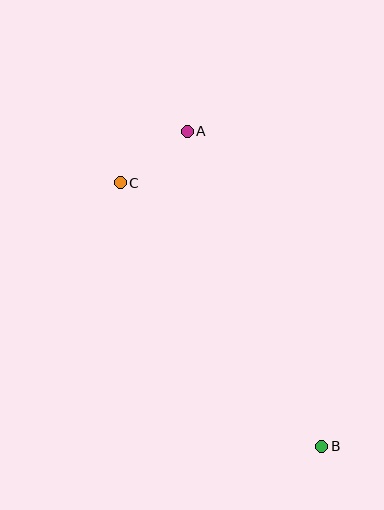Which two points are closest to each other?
Points A and C are closest to each other.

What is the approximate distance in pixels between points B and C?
The distance between B and C is approximately 332 pixels.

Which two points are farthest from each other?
Points A and B are farthest from each other.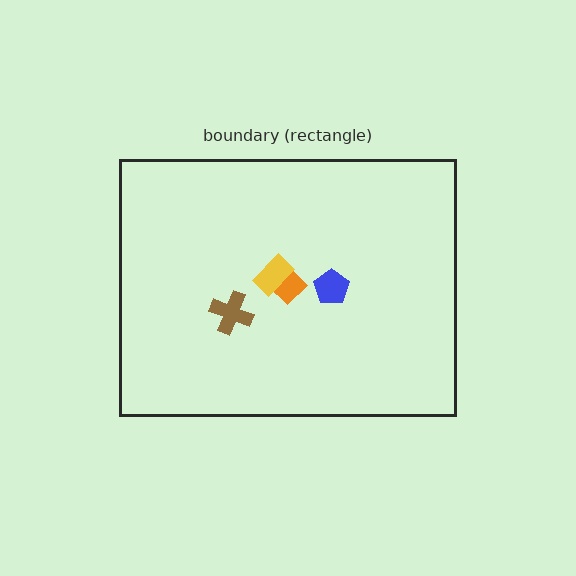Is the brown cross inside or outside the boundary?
Inside.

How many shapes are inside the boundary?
4 inside, 0 outside.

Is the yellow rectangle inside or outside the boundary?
Inside.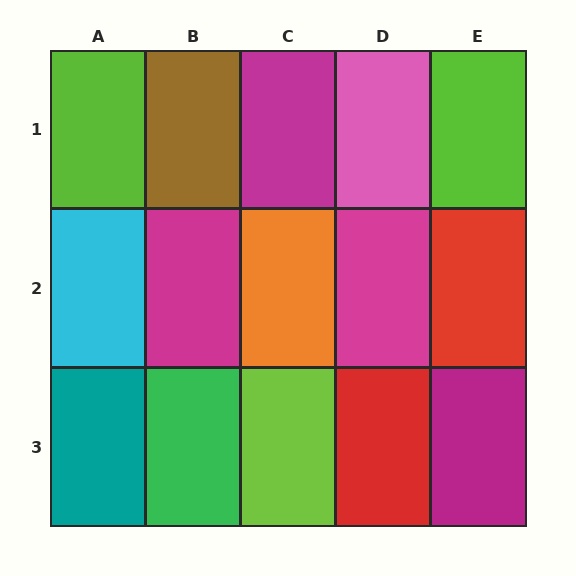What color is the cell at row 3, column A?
Teal.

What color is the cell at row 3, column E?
Magenta.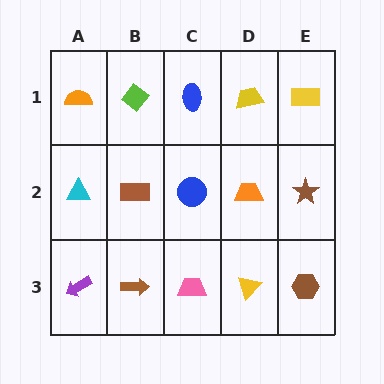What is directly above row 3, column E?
A brown star.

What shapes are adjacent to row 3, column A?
A cyan triangle (row 2, column A), a brown arrow (row 3, column B).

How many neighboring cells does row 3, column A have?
2.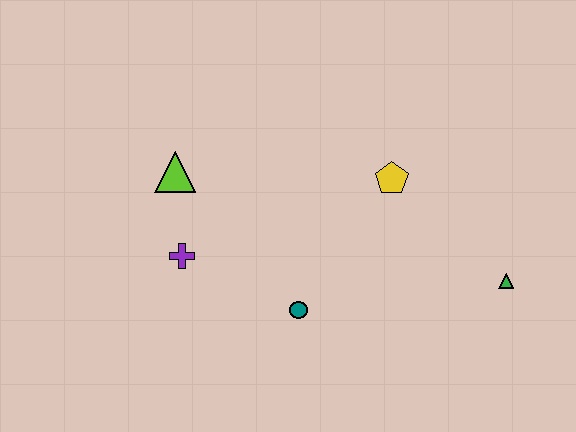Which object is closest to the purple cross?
The lime triangle is closest to the purple cross.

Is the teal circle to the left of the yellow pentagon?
Yes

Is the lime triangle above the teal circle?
Yes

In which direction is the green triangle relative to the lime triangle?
The green triangle is to the right of the lime triangle.